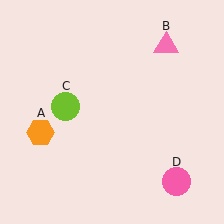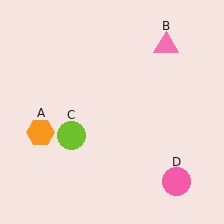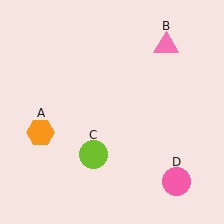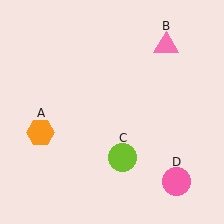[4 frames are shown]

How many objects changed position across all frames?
1 object changed position: lime circle (object C).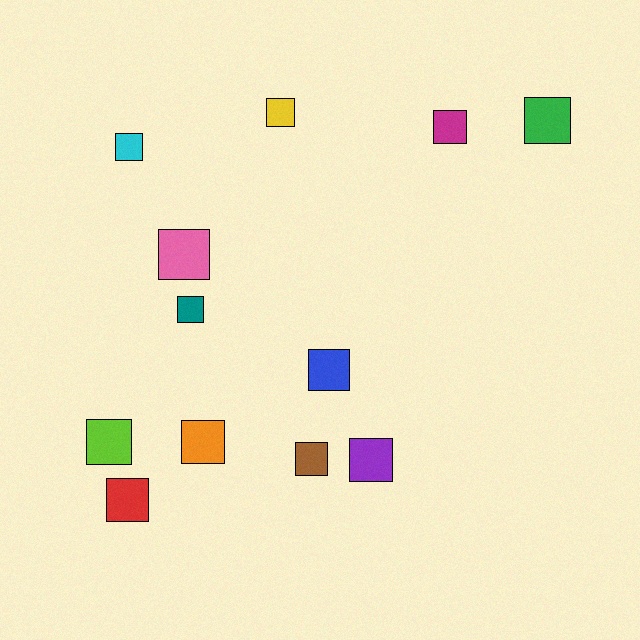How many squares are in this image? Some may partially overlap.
There are 12 squares.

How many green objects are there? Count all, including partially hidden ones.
There is 1 green object.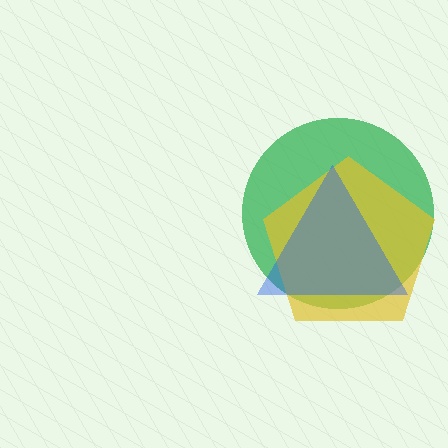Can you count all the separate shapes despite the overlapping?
Yes, there are 3 separate shapes.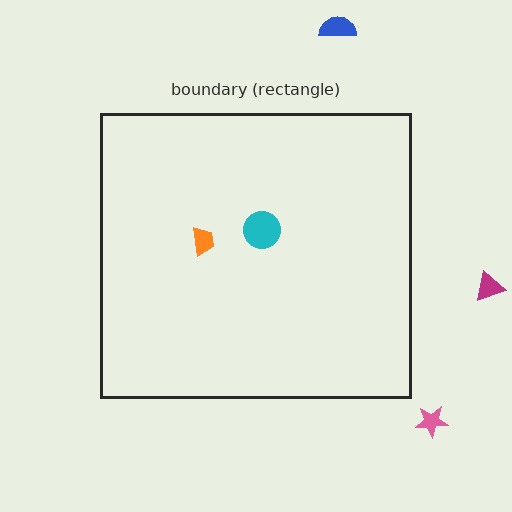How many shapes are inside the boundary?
2 inside, 3 outside.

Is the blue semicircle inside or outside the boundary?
Outside.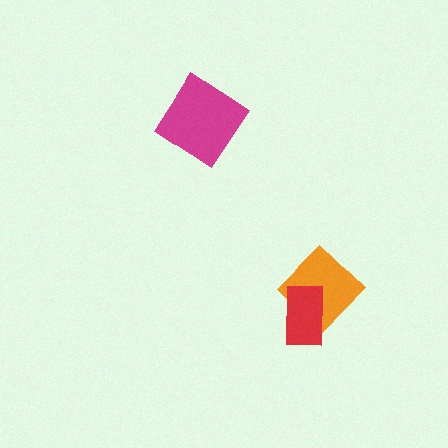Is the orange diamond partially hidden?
Yes, it is partially covered by another shape.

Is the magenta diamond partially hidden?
No, no other shape covers it.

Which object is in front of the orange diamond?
The red rectangle is in front of the orange diamond.